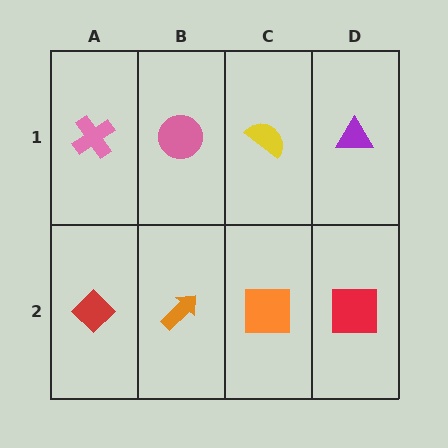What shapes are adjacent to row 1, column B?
An orange arrow (row 2, column B), a pink cross (row 1, column A), a yellow semicircle (row 1, column C).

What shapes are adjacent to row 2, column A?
A pink cross (row 1, column A), an orange arrow (row 2, column B).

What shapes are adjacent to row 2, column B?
A pink circle (row 1, column B), a red diamond (row 2, column A), an orange square (row 2, column C).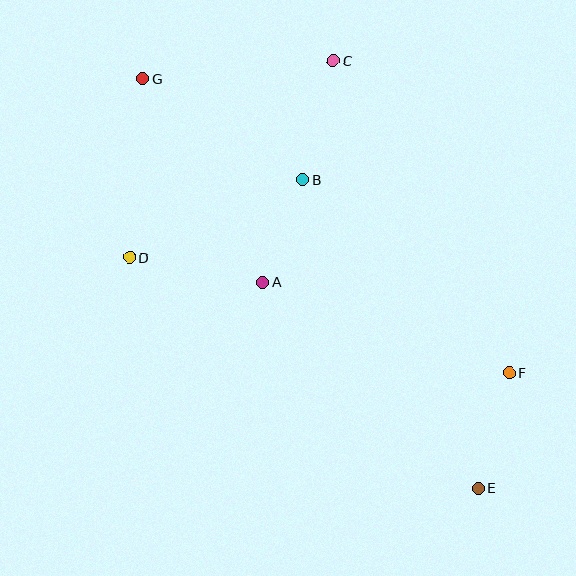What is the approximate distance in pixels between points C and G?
The distance between C and G is approximately 191 pixels.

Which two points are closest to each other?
Points A and B are closest to each other.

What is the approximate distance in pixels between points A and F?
The distance between A and F is approximately 262 pixels.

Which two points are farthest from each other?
Points E and G are farthest from each other.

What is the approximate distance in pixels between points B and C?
The distance between B and C is approximately 123 pixels.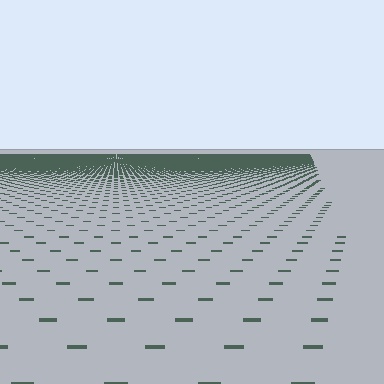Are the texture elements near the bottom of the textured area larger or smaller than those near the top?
Larger. Near the bottom, elements are closer to the viewer and appear at a bigger on-screen size.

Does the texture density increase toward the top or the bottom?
Density increases toward the top.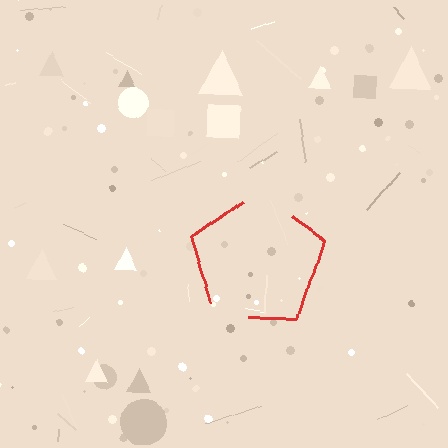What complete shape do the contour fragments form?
The contour fragments form a pentagon.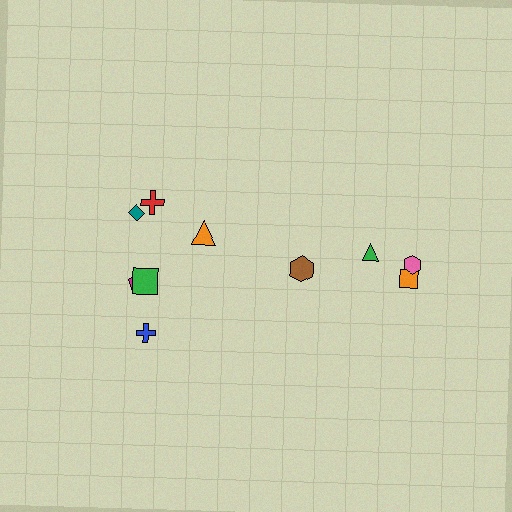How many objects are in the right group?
There are 4 objects.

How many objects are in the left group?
There are 6 objects.